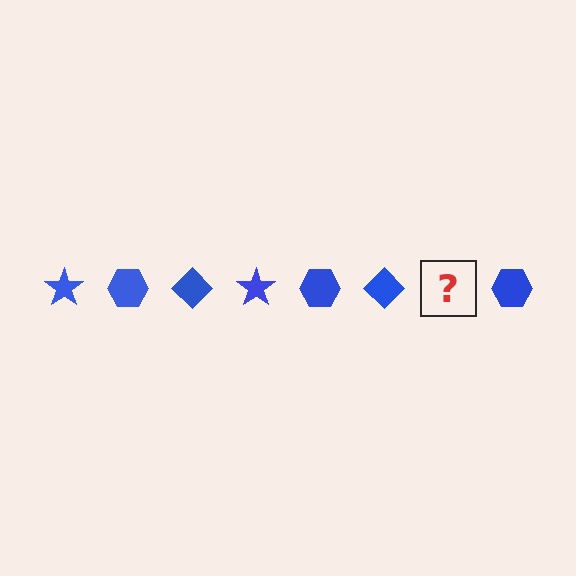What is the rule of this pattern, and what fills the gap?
The rule is that the pattern cycles through star, hexagon, diamond shapes in blue. The gap should be filled with a blue star.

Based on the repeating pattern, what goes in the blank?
The blank should be a blue star.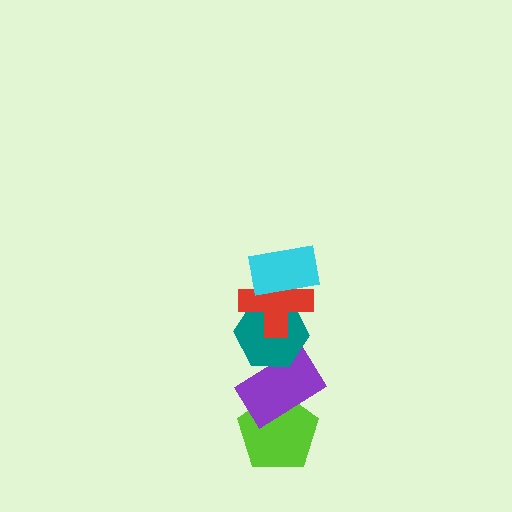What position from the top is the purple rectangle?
The purple rectangle is 4th from the top.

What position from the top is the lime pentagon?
The lime pentagon is 5th from the top.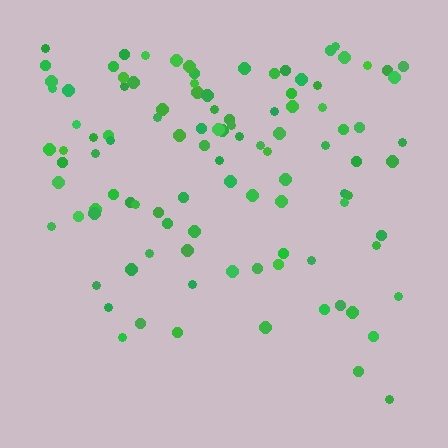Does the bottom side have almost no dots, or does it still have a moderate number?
Still a moderate number, just noticeably fewer than the top.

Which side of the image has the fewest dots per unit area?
The bottom.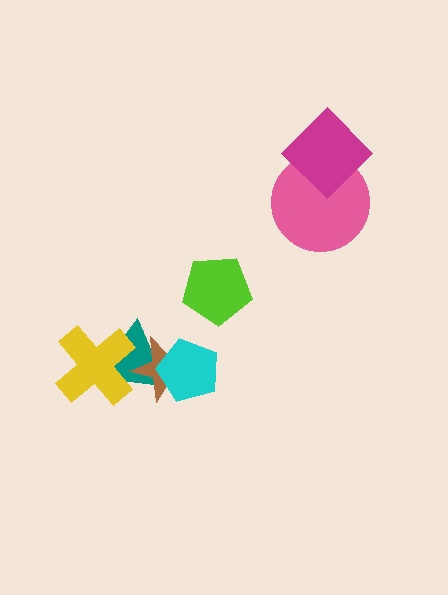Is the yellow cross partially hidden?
Yes, it is partially covered by another shape.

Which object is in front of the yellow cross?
The brown star is in front of the yellow cross.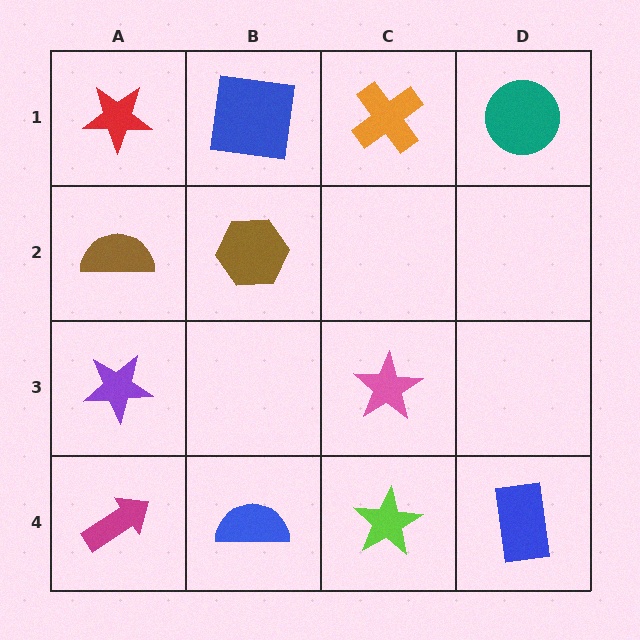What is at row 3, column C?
A pink star.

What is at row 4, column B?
A blue semicircle.